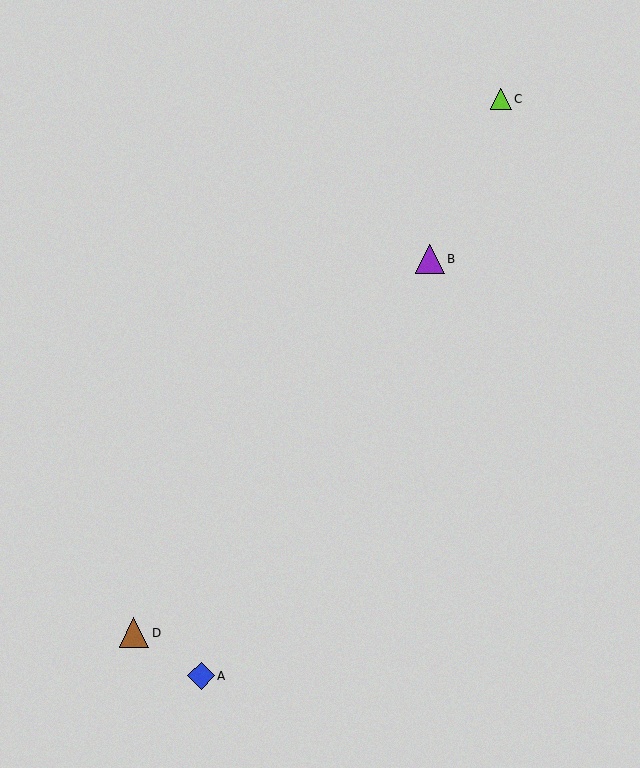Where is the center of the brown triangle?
The center of the brown triangle is at (134, 633).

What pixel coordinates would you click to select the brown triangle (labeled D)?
Click at (134, 633) to select the brown triangle D.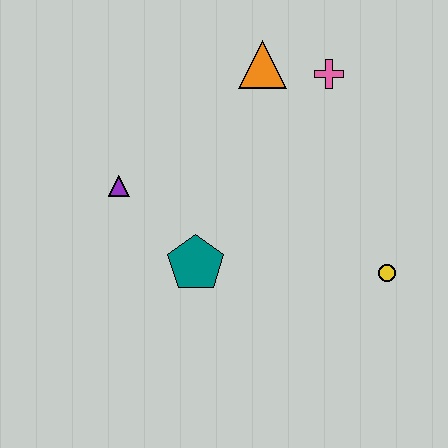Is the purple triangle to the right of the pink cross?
No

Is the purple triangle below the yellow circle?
No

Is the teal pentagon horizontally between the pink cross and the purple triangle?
Yes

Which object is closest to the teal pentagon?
The purple triangle is closest to the teal pentagon.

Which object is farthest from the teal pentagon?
The pink cross is farthest from the teal pentagon.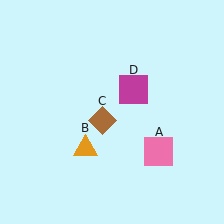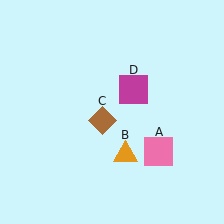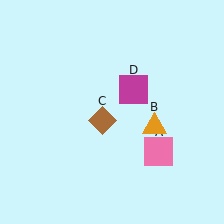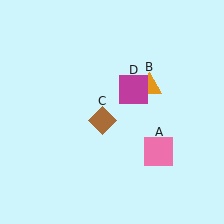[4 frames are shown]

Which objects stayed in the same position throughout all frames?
Pink square (object A) and brown diamond (object C) and magenta square (object D) remained stationary.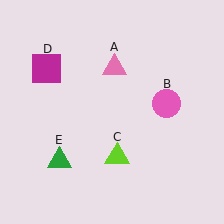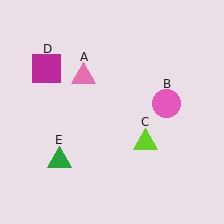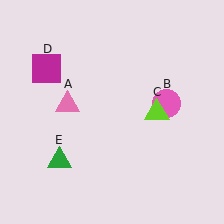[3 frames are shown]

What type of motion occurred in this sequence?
The pink triangle (object A), lime triangle (object C) rotated counterclockwise around the center of the scene.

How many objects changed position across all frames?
2 objects changed position: pink triangle (object A), lime triangle (object C).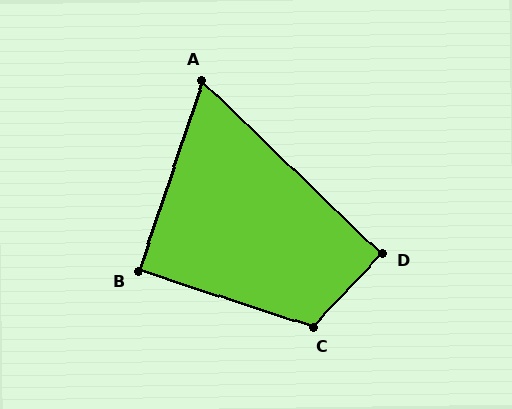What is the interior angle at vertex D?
Approximately 91 degrees (approximately right).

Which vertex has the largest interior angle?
C, at approximately 115 degrees.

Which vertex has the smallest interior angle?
A, at approximately 65 degrees.